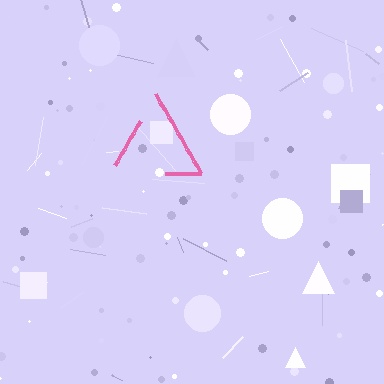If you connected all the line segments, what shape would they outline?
They would outline a triangle.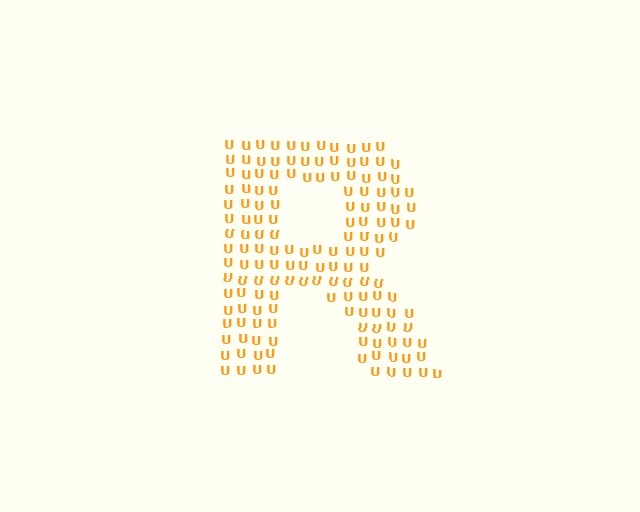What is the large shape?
The large shape is the letter R.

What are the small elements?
The small elements are letter U's.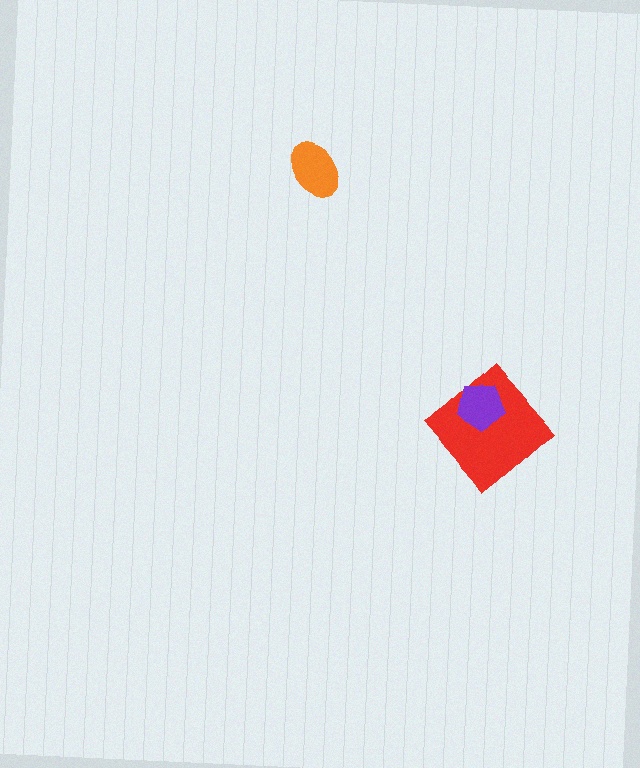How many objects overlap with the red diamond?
1 object overlaps with the red diamond.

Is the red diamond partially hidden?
Yes, it is partially covered by another shape.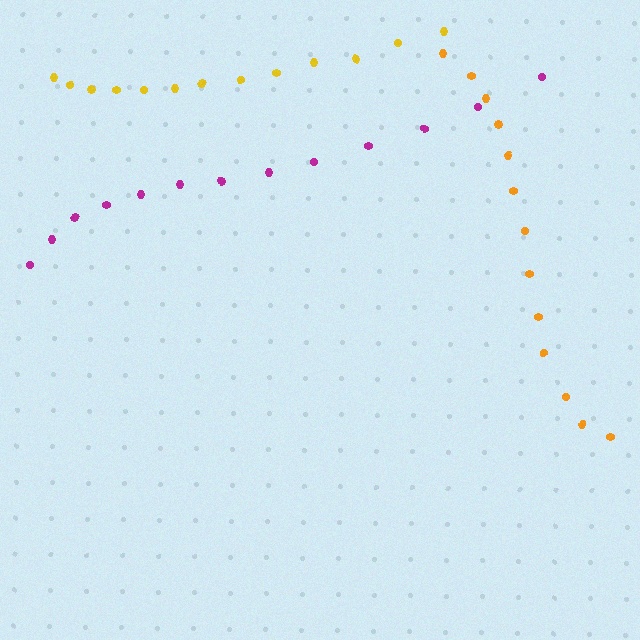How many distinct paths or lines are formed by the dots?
There are 3 distinct paths.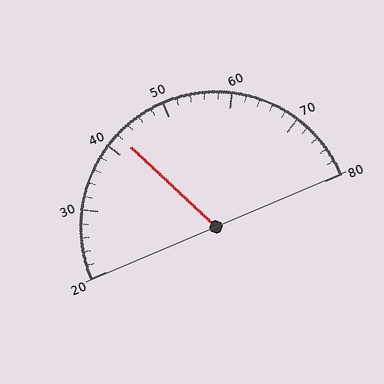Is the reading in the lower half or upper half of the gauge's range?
The reading is in the lower half of the range (20 to 80).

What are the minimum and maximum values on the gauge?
The gauge ranges from 20 to 80.